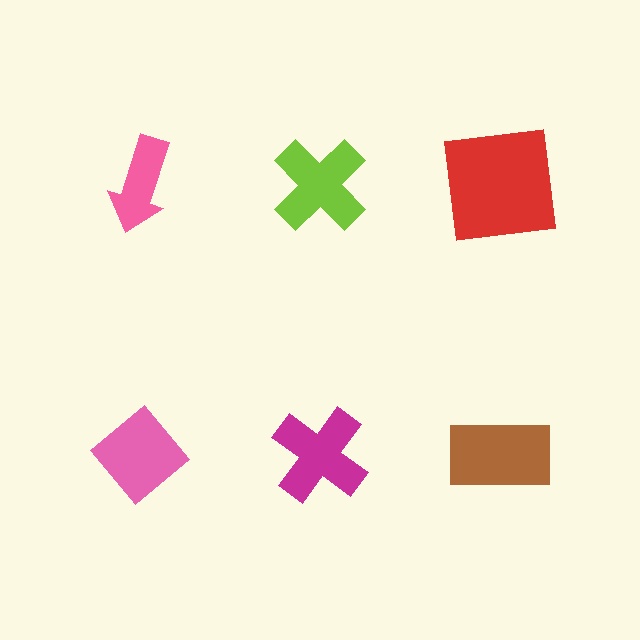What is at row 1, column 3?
A red square.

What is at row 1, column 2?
A lime cross.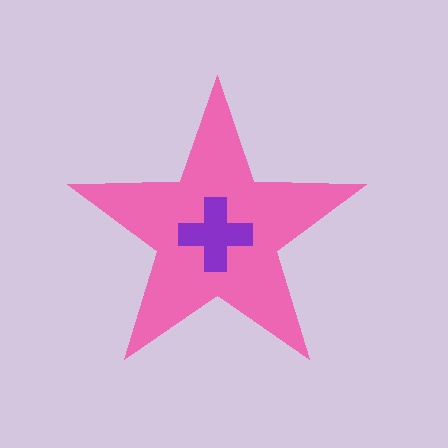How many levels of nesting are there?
2.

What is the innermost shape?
The purple cross.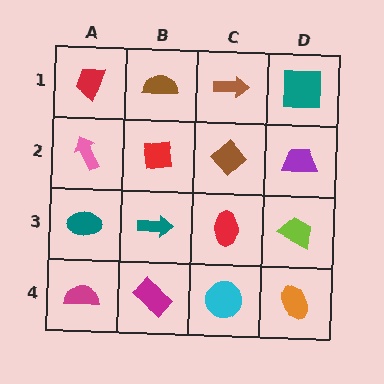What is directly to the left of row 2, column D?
A brown diamond.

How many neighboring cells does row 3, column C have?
4.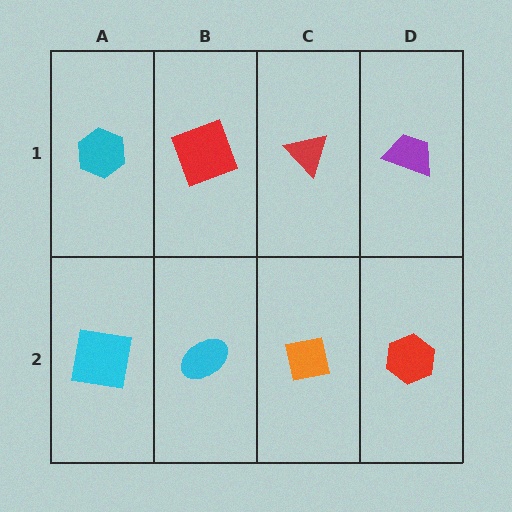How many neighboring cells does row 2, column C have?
3.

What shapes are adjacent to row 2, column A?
A cyan hexagon (row 1, column A), a cyan ellipse (row 2, column B).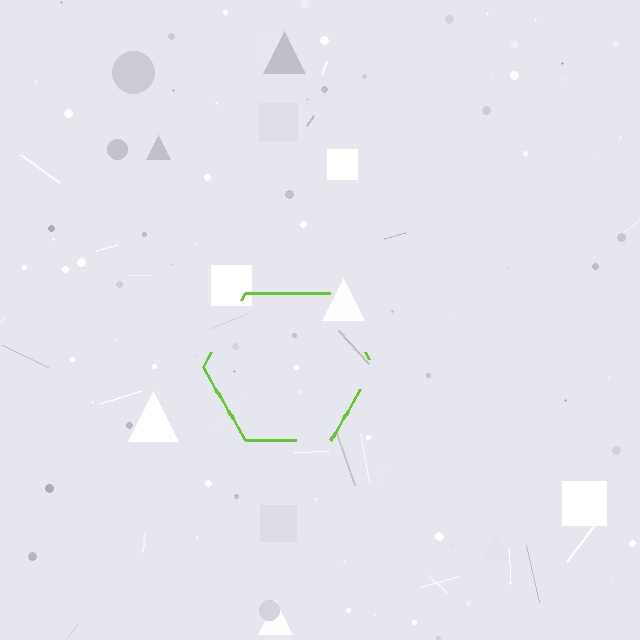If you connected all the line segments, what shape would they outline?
They would outline a hexagon.